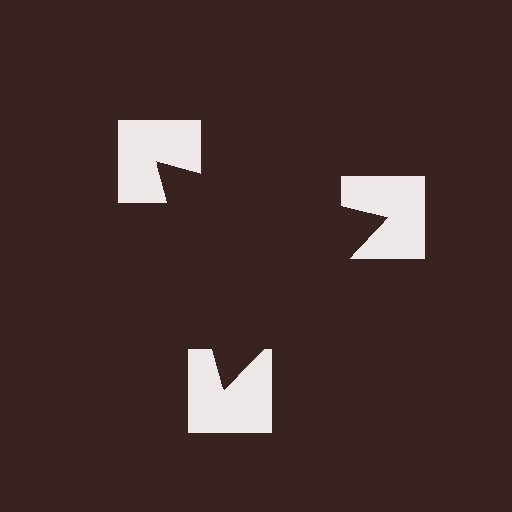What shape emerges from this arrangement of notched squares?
An illusory triangle — its edges are inferred from the aligned wedge cuts in the notched squares, not physically drawn.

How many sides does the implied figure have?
3 sides.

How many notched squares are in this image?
There are 3 — one at each vertex of the illusory triangle.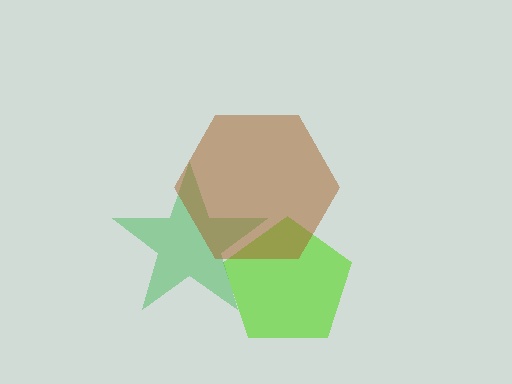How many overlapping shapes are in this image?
There are 3 overlapping shapes in the image.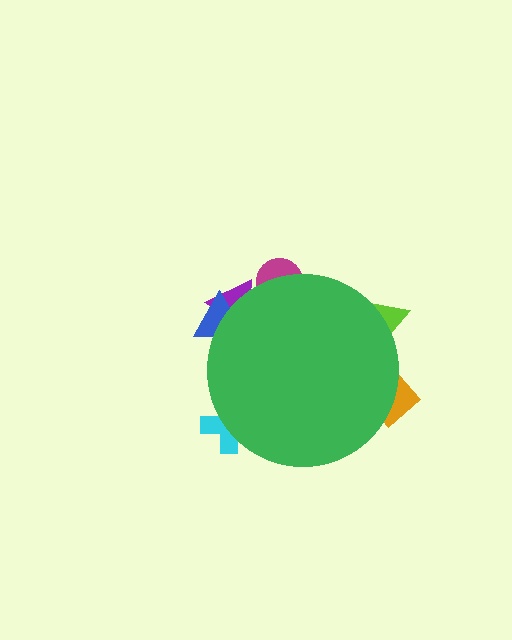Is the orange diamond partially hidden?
Yes, the orange diamond is partially hidden behind the green circle.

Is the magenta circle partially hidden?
Yes, the magenta circle is partially hidden behind the green circle.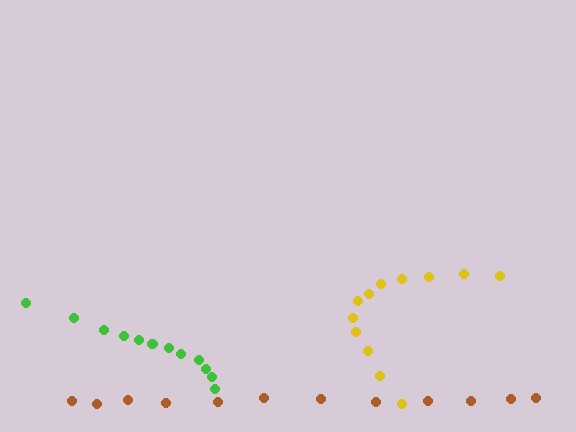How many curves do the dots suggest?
There are 3 distinct paths.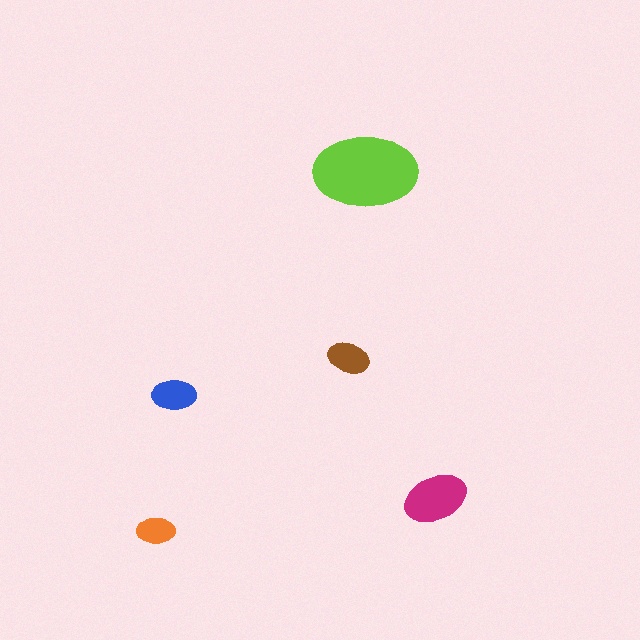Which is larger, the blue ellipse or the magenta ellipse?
The magenta one.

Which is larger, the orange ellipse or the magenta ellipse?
The magenta one.